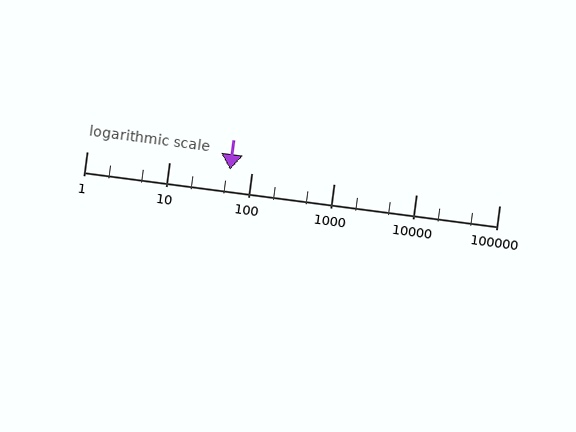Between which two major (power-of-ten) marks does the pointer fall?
The pointer is between 10 and 100.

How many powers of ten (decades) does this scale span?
The scale spans 5 decades, from 1 to 100000.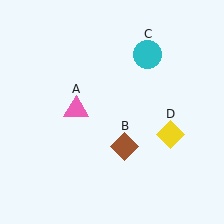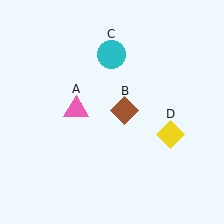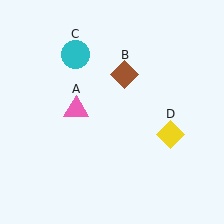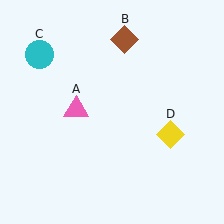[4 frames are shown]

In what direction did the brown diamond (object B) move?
The brown diamond (object B) moved up.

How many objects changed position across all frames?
2 objects changed position: brown diamond (object B), cyan circle (object C).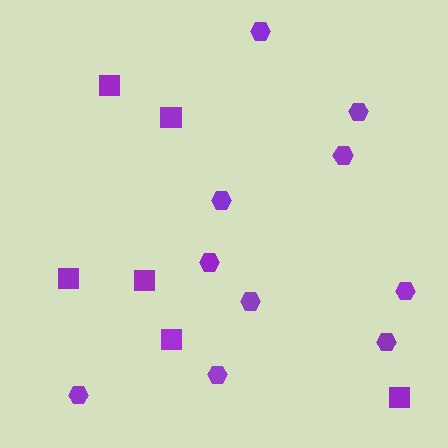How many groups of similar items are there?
There are 2 groups: one group of squares (6) and one group of hexagons (10).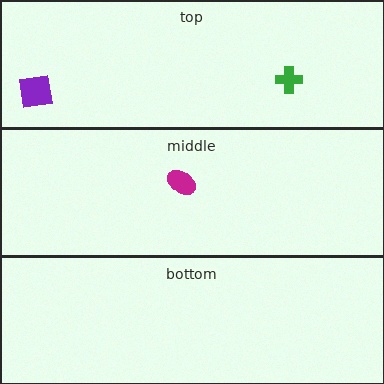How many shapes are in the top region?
2.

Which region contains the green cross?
The top region.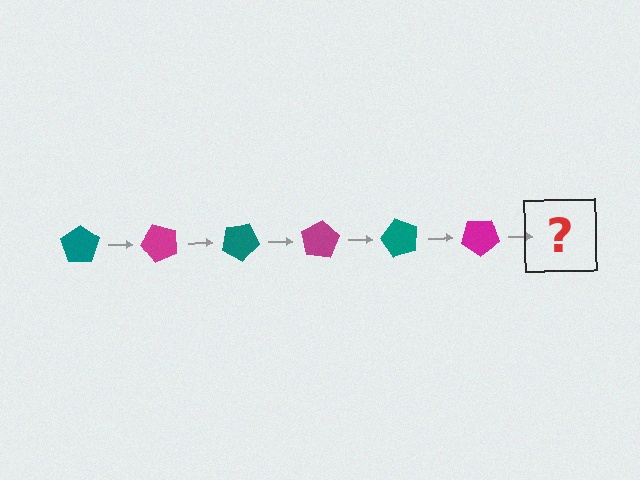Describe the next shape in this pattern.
It should be a teal pentagon, rotated 300 degrees from the start.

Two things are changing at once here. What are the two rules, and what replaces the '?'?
The two rules are that it rotates 50 degrees each step and the color cycles through teal and magenta. The '?' should be a teal pentagon, rotated 300 degrees from the start.